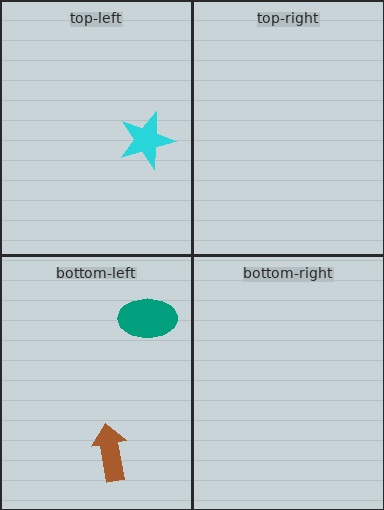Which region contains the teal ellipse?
The bottom-left region.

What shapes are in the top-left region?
The cyan star.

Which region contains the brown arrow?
The bottom-left region.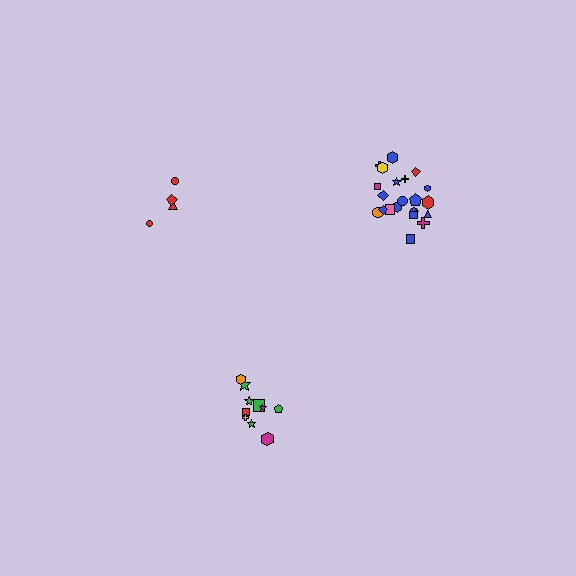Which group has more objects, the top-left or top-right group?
The top-right group.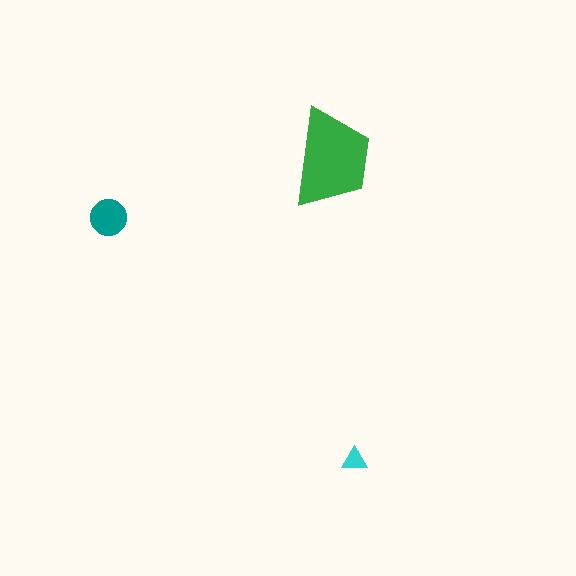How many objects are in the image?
There are 3 objects in the image.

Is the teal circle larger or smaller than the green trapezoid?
Smaller.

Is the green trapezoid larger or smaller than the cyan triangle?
Larger.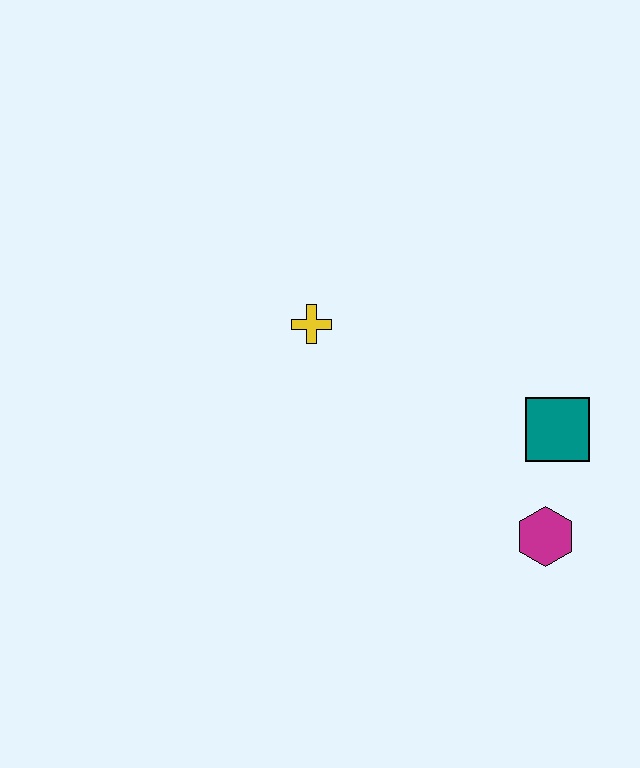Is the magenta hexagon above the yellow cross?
No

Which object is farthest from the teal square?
The yellow cross is farthest from the teal square.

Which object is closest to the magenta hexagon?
The teal square is closest to the magenta hexagon.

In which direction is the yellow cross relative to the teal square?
The yellow cross is to the left of the teal square.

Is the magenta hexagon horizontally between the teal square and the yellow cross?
Yes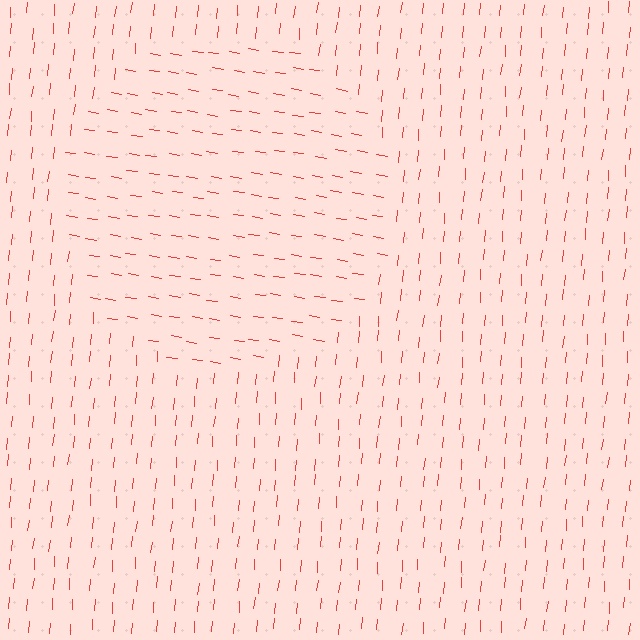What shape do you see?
I see a circle.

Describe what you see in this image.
The image is filled with small red line segments. A circle region in the image has lines oriented differently from the surrounding lines, creating a visible texture boundary.